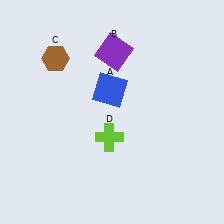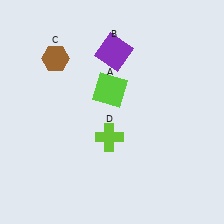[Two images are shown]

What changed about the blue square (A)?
In Image 1, A is blue. In Image 2, it changed to lime.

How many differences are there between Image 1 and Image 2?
There is 1 difference between the two images.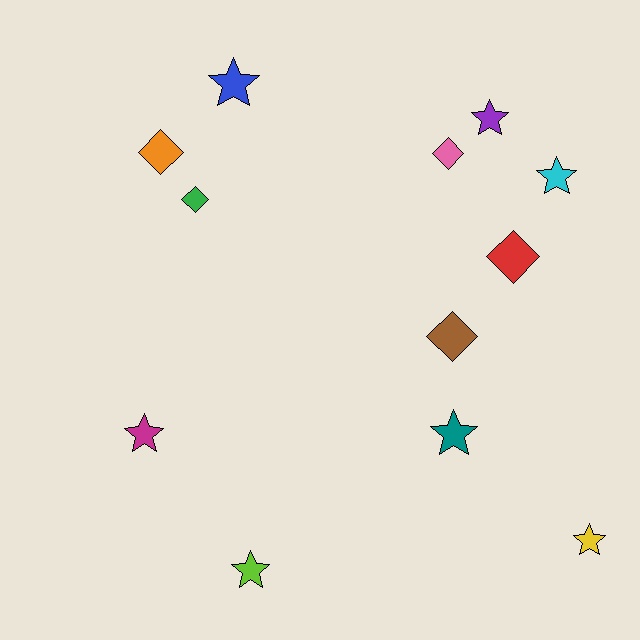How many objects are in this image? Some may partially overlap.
There are 12 objects.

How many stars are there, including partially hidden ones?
There are 7 stars.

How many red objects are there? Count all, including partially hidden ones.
There is 1 red object.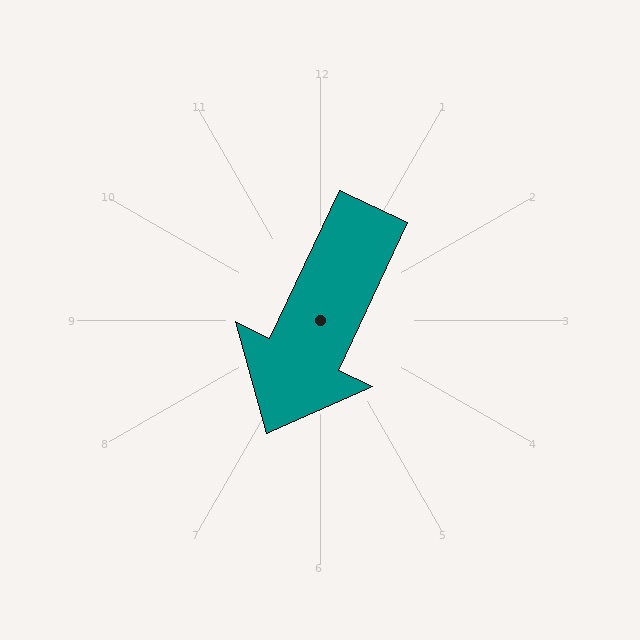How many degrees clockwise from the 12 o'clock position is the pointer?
Approximately 205 degrees.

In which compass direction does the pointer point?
Southwest.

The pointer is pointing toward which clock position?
Roughly 7 o'clock.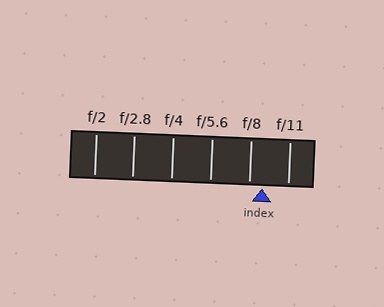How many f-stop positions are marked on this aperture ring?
There are 6 f-stop positions marked.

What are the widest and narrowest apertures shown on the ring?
The widest aperture shown is f/2 and the narrowest is f/11.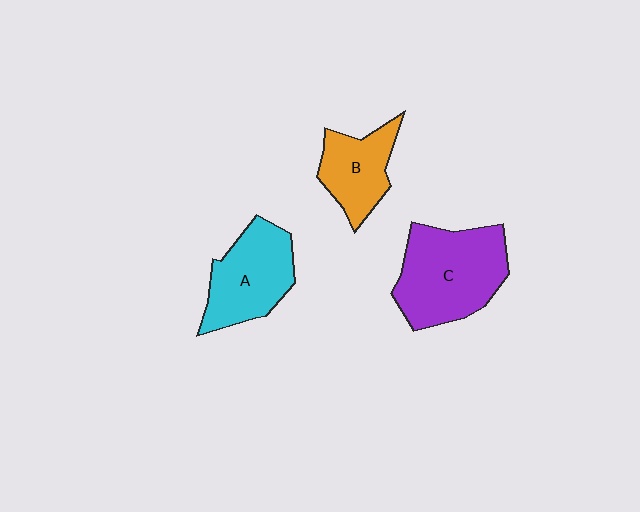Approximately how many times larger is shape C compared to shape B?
Approximately 1.7 times.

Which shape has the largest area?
Shape C (purple).